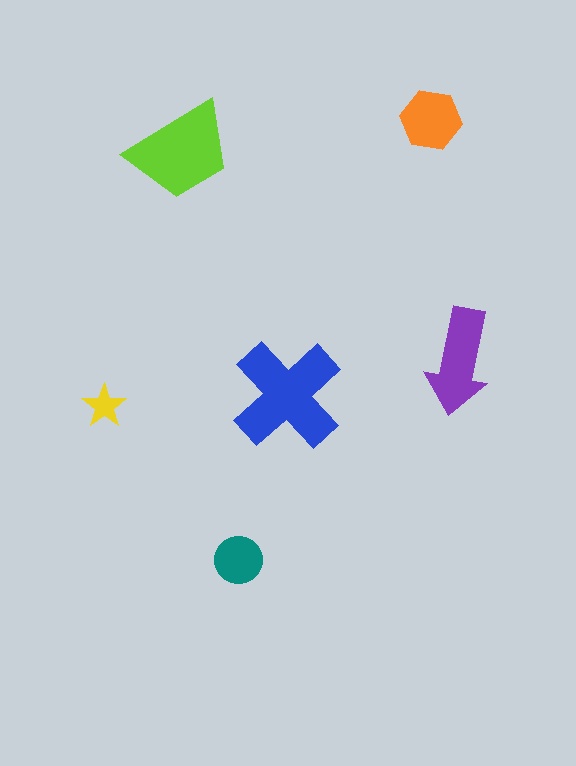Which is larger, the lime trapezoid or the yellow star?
The lime trapezoid.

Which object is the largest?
The blue cross.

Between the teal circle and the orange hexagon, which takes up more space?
The orange hexagon.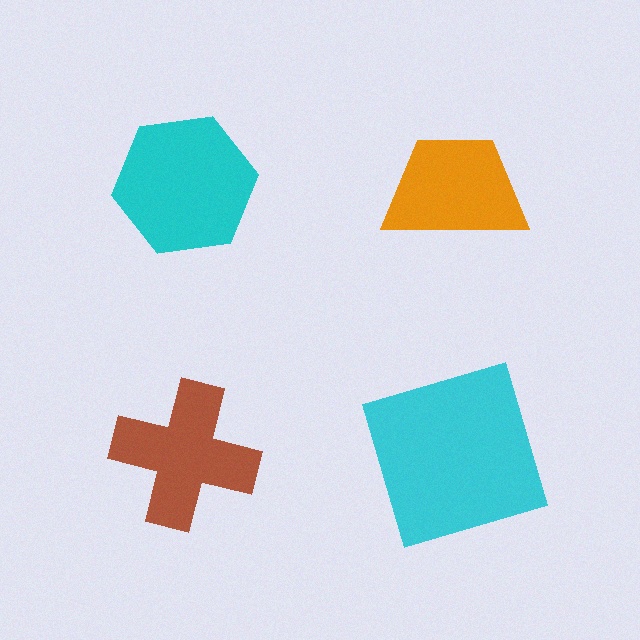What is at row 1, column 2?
An orange trapezoid.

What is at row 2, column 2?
A cyan square.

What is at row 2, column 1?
A brown cross.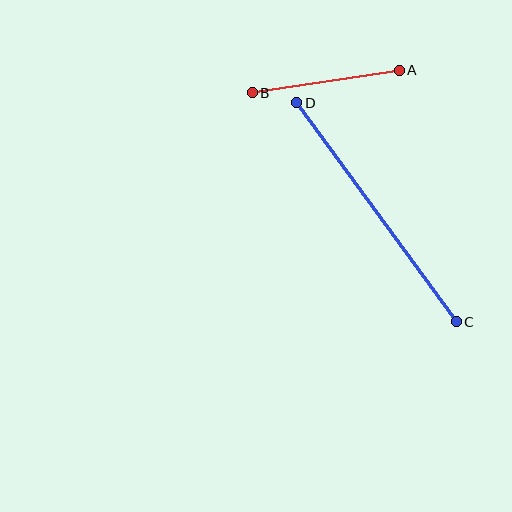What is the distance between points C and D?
The distance is approximately 271 pixels.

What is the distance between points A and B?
The distance is approximately 149 pixels.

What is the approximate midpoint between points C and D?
The midpoint is at approximately (376, 212) pixels.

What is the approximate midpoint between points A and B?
The midpoint is at approximately (326, 81) pixels.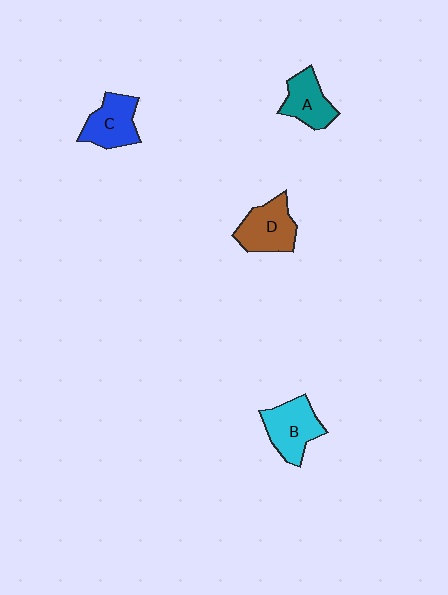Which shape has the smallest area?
Shape A (teal).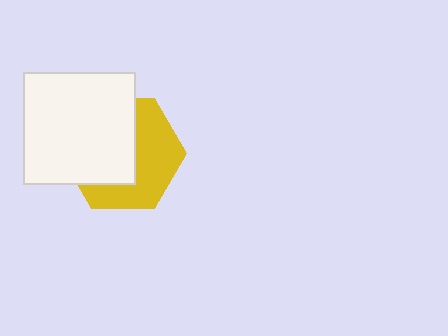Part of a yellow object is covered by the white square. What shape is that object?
It is a hexagon.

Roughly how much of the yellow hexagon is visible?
About half of it is visible (roughly 48%).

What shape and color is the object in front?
The object in front is a white square.